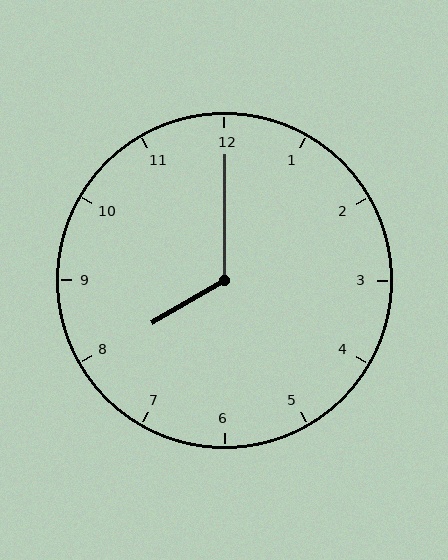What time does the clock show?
8:00.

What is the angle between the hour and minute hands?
Approximately 120 degrees.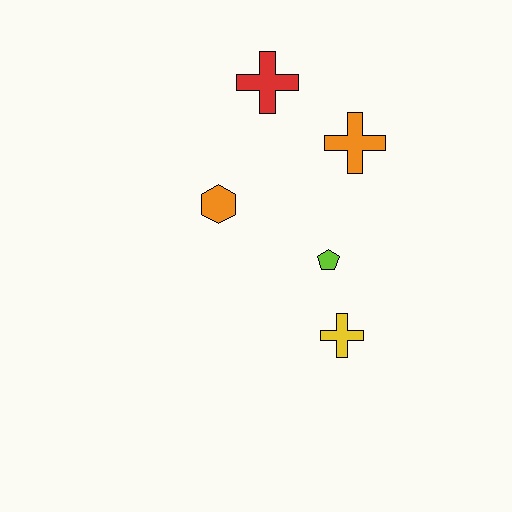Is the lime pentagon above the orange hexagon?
No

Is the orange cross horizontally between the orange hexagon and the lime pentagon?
No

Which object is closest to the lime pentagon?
The yellow cross is closest to the lime pentagon.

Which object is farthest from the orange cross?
The yellow cross is farthest from the orange cross.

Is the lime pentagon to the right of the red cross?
Yes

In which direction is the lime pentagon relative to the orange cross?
The lime pentagon is below the orange cross.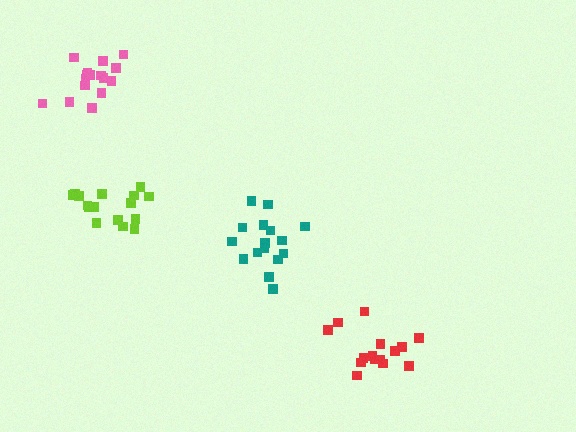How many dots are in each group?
Group 1: 15 dots, Group 2: 16 dots, Group 3: 16 dots, Group 4: 16 dots (63 total).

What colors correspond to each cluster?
The clusters are colored: red, teal, pink, lime.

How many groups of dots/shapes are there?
There are 4 groups.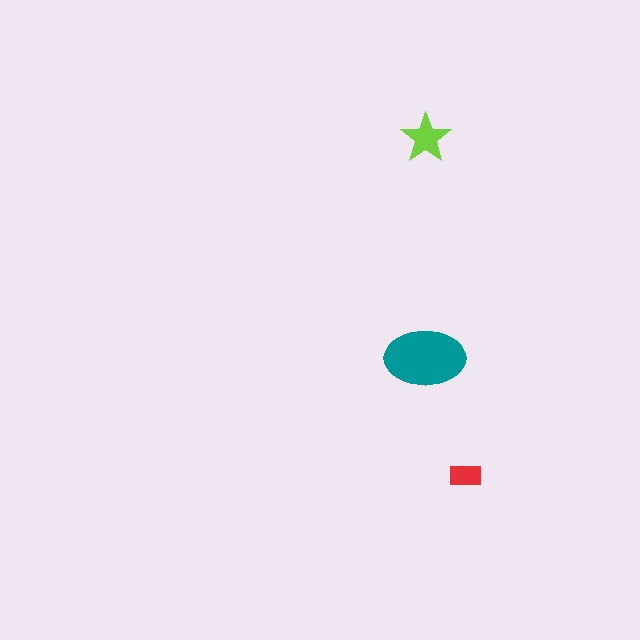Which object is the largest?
The teal ellipse.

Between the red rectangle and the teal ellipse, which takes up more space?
The teal ellipse.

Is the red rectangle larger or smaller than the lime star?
Smaller.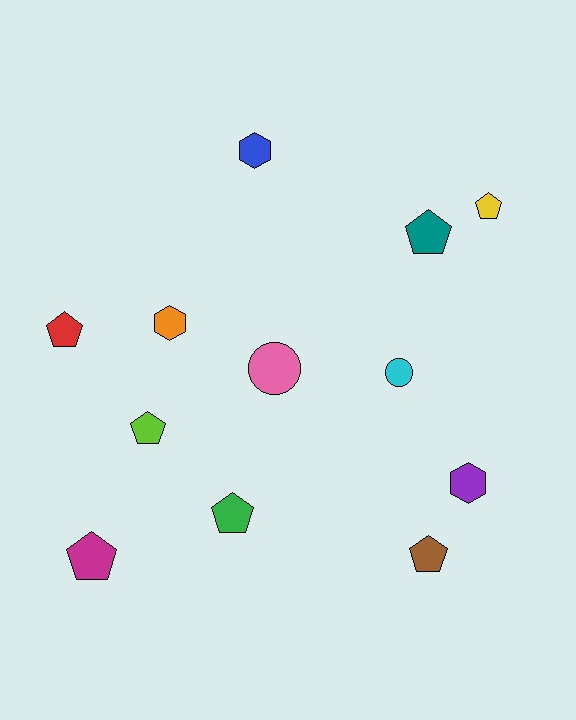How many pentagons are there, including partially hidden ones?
There are 7 pentagons.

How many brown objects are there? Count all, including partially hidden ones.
There is 1 brown object.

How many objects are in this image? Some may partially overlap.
There are 12 objects.